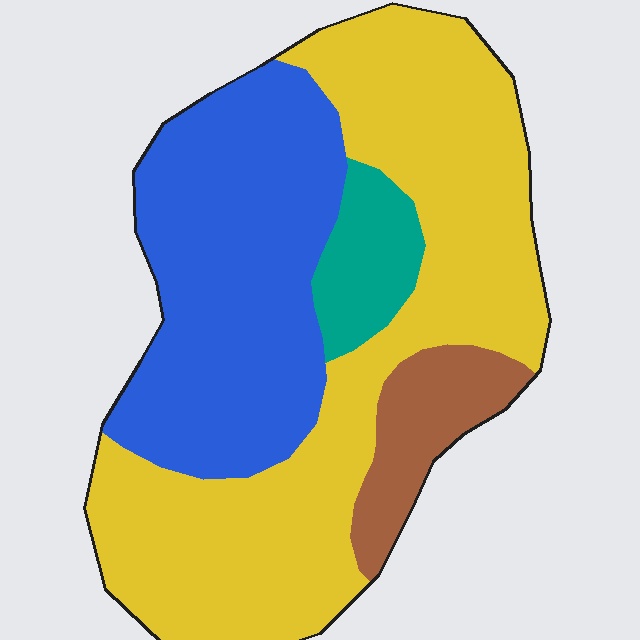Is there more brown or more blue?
Blue.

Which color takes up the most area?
Yellow, at roughly 50%.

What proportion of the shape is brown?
Brown covers 9% of the shape.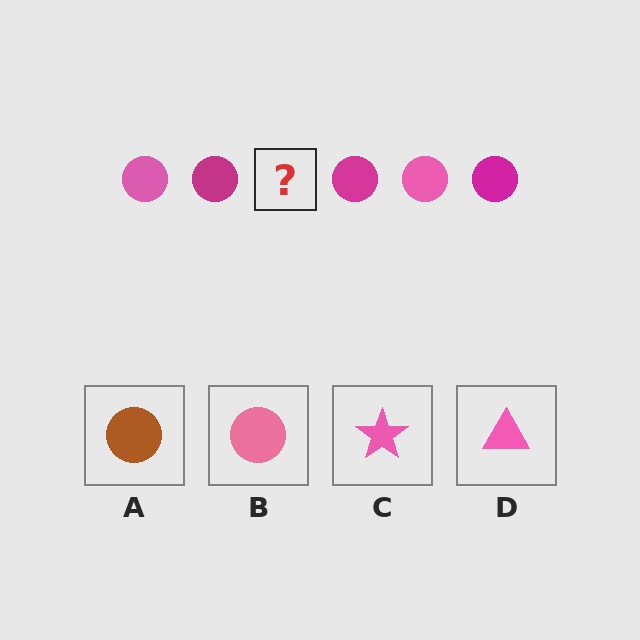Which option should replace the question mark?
Option B.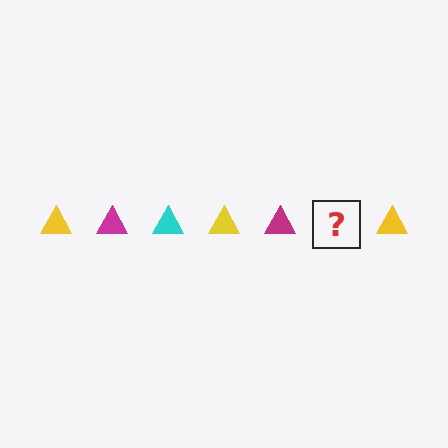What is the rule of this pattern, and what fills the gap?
The rule is that the pattern cycles through yellow, magenta, cyan triangles. The gap should be filled with a cyan triangle.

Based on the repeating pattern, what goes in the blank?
The blank should be a cyan triangle.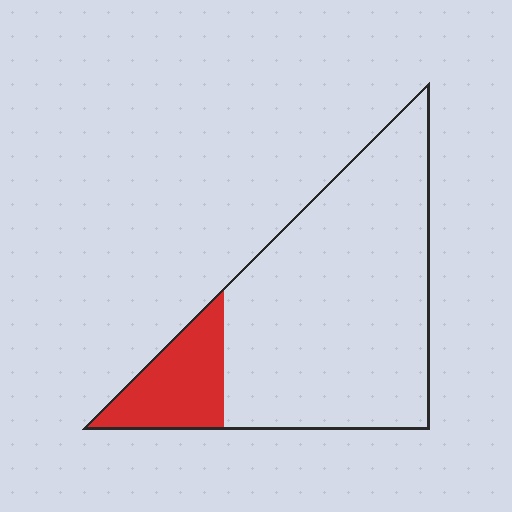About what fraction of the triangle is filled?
About one sixth (1/6).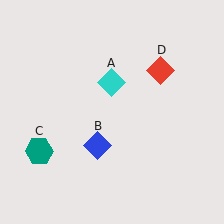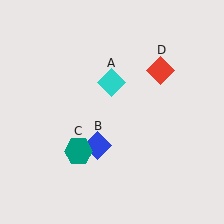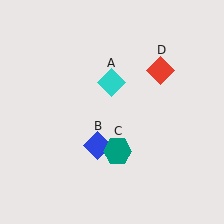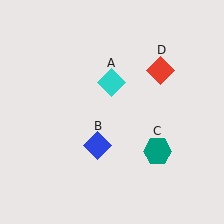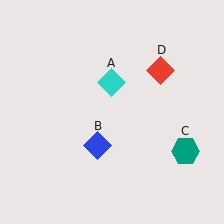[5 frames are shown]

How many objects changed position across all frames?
1 object changed position: teal hexagon (object C).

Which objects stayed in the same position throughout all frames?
Cyan diamond (object A) and blue diamond (object B) and red diamond (object D) remained stationary.